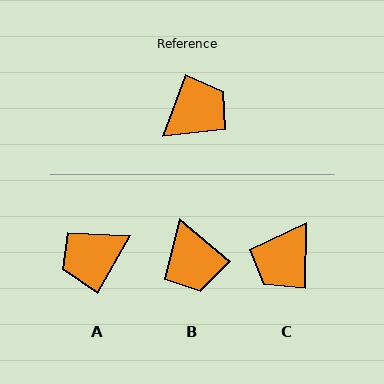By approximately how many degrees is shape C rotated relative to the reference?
Approximately 162 degrees clockwise.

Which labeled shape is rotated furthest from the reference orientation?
A, about 170 degrees away.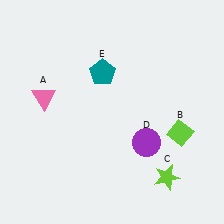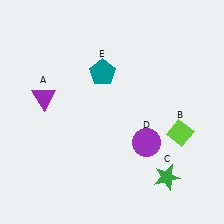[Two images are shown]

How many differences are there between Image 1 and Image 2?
There are 2 differences between the two images.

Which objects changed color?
A changed from pink to purple. C changed from lime to green.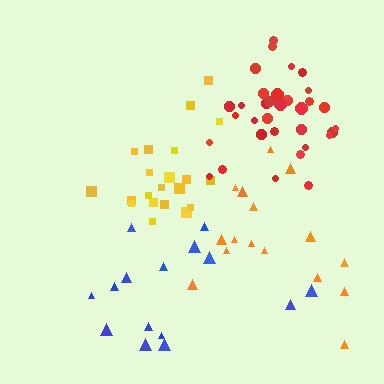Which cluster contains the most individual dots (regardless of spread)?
Red (35).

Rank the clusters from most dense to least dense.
red, yellow, orange, blue.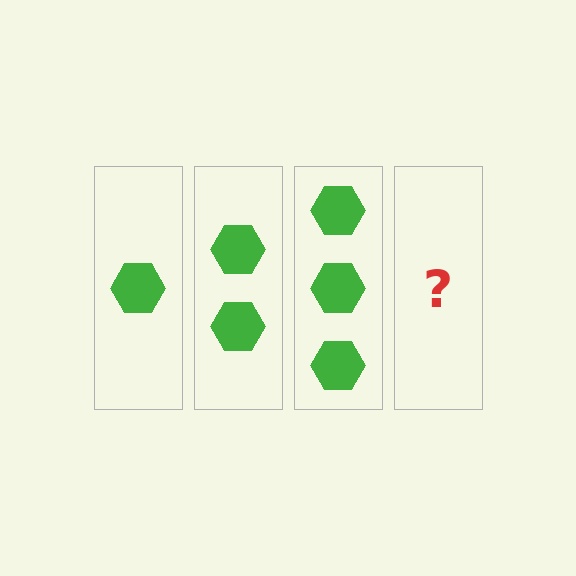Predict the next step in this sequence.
The next step is 4 hexagons.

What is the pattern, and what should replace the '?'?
The pattern is that each step adds one more hexagon. The '?' should be 4 hexagons.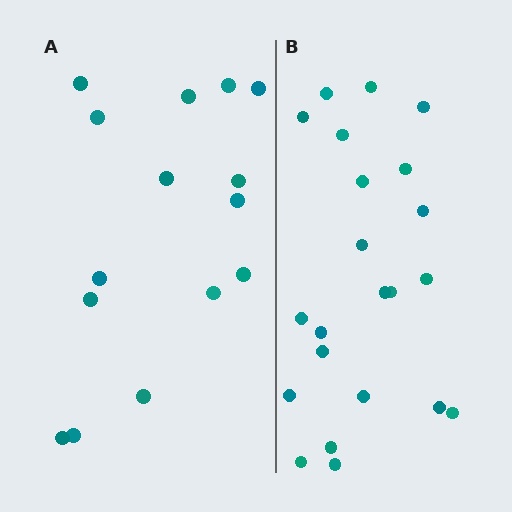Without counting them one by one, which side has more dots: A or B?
Region B (the right region) has more dots.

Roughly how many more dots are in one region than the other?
Region B has roughly 8 or so more dots than region A.